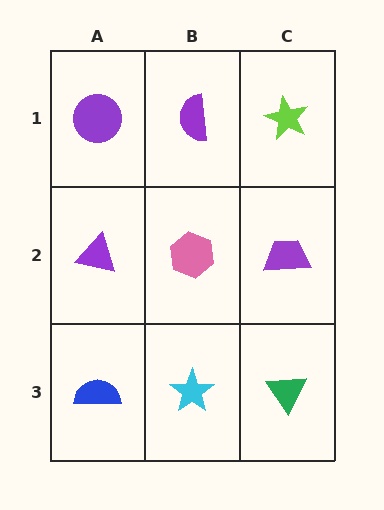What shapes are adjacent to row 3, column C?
A purple trapezoid (row 2, column C), a cyan star (row 3, column B).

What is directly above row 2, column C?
A lime star.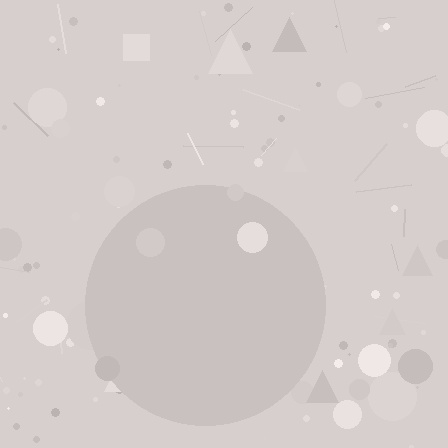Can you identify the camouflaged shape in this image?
The camouflaged shape is a circle.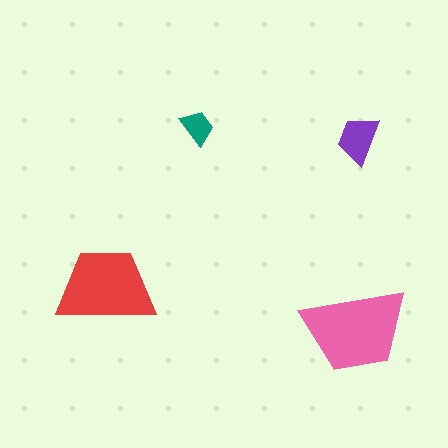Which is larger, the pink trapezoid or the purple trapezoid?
The pink one.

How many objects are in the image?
There are 4 objects in the image.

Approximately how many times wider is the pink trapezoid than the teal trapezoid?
About 3 times wider.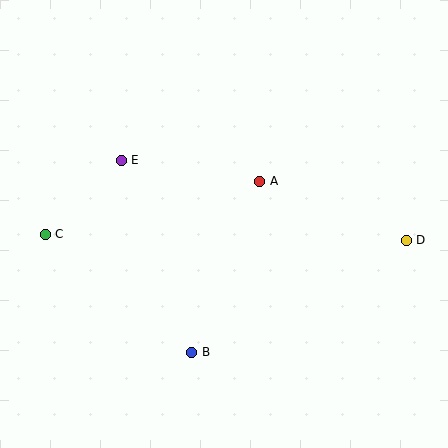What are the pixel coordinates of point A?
Point A is at (260, 181).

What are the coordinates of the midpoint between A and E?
The midpoint between A and E is at (190, 171).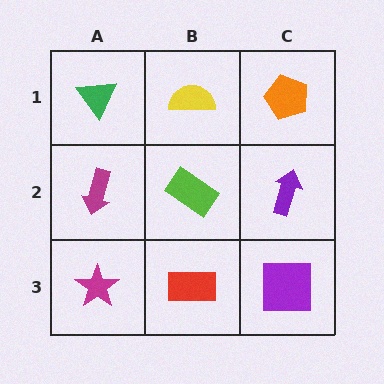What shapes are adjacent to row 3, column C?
A purple arrow (row 2, column C), a red rectangle (row 3, column B).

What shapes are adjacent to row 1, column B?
A lime rectangle (row 2, column B), a green triangle (row 1, column A), an orange pentagon (row 1, column C).